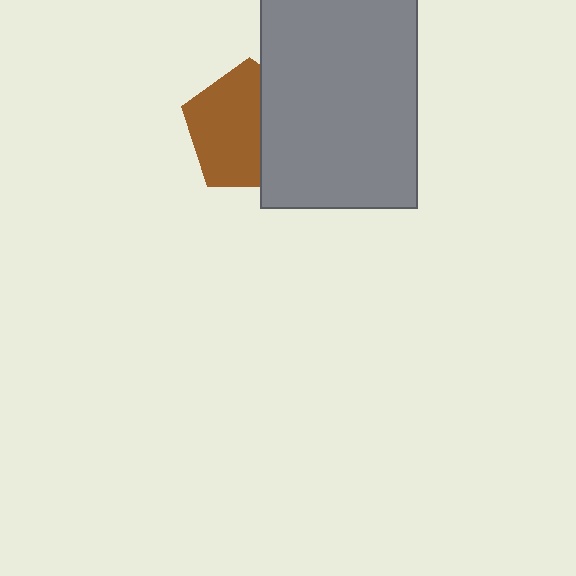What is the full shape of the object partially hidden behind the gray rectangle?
The partially hidden object is a brown pentagon.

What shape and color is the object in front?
The object in front is a gray rectangle.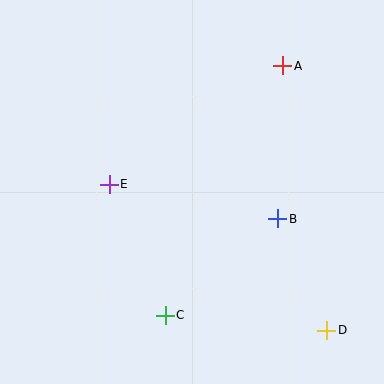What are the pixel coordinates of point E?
Point E is at (109, 184).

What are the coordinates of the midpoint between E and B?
The midpoint between E and B is at (194, 202).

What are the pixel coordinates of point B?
Point B is at (278, 219).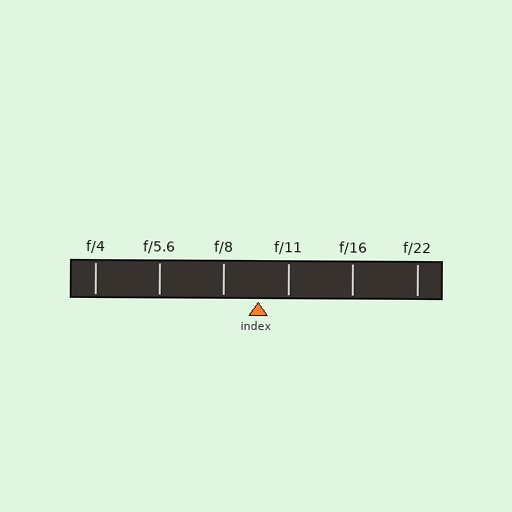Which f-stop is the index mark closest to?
The index mark is closest to f/11.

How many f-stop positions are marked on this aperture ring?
There are 6 f-stop positions marked.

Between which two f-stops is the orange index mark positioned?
The index mark is between f/8 and f/11.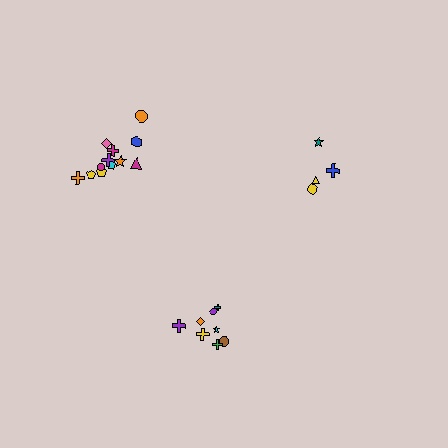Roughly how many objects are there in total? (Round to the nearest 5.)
Roughly 25 objects in total.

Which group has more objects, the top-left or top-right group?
The top-left group.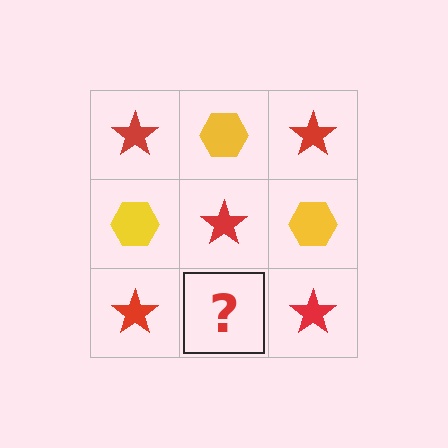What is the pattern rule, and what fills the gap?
The rule is that it alternates red star and yellow hexagon in a checkerboard pattern. The gap should be filled with a yellow hexagon.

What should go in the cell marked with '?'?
The missing cell should contain a yellow hexagon.